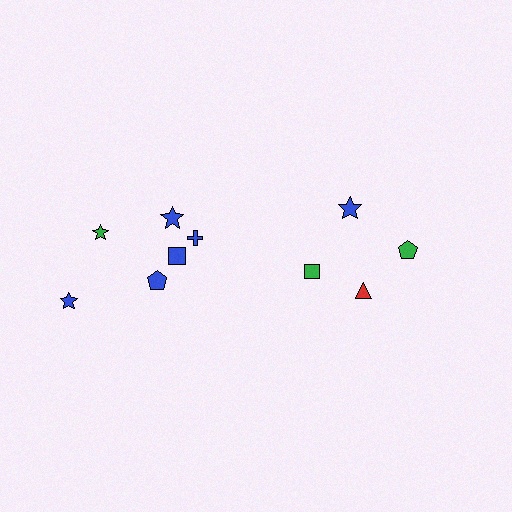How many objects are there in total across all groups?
There are 10 objects.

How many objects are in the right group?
There are 4 objects.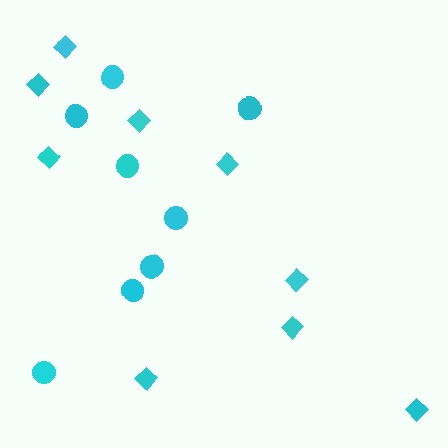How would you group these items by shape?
There are 2 groups: one group of diamonds (9) and one group of circles (8).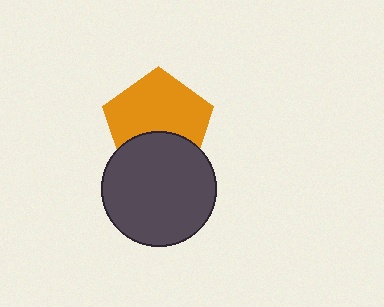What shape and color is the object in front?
The object in front is a dark gray circle.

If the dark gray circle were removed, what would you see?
You would see the complete orange pentagon.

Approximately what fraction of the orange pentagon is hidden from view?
Roughly 34% of the orange pentagon is hidden behind the dark gray circle.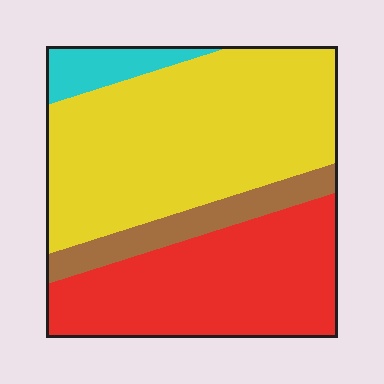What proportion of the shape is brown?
Brown takes up about one tenth (1/10) of the shape.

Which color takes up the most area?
Yellow, at roughly 50%.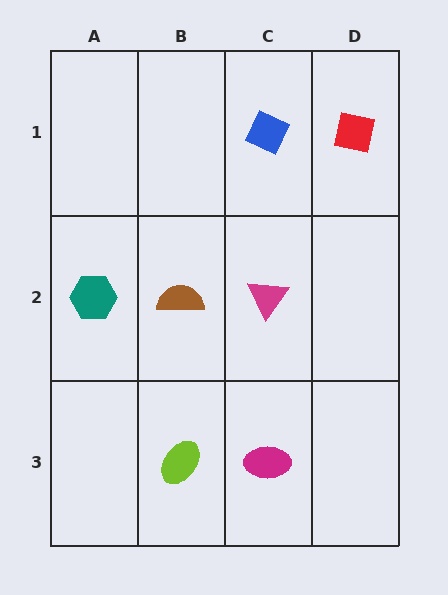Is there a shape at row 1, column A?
No, that cell is empty.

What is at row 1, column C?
A blue diamond.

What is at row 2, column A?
A teal hexagon.